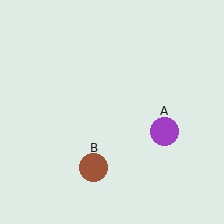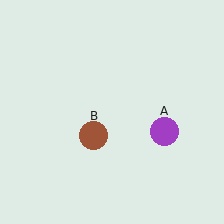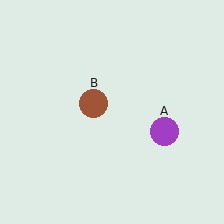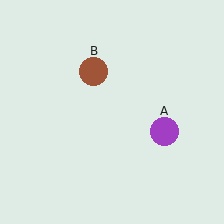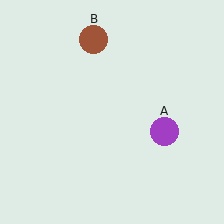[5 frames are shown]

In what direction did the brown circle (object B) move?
The brown circle (object B) moved up.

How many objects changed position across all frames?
1 object changed position: brown circle (object B).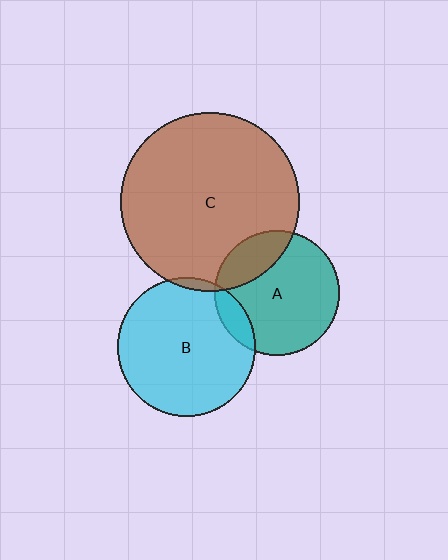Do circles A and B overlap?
Yes.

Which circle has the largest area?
Circle C (brown).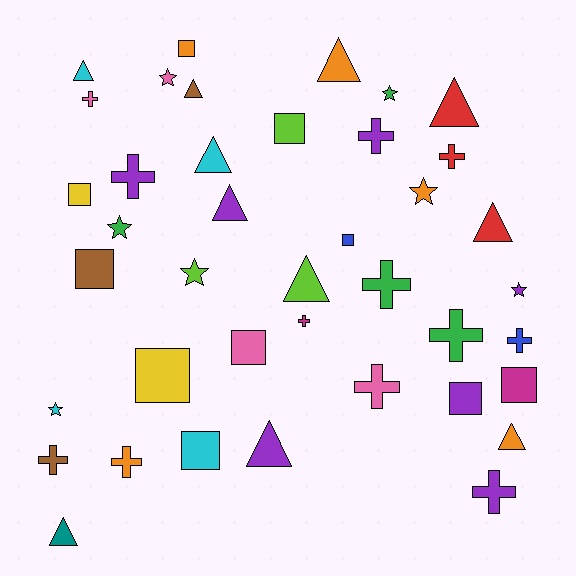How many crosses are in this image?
There are 12 crosses.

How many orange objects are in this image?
There are 5 orange objects.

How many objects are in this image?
There are 40 objects.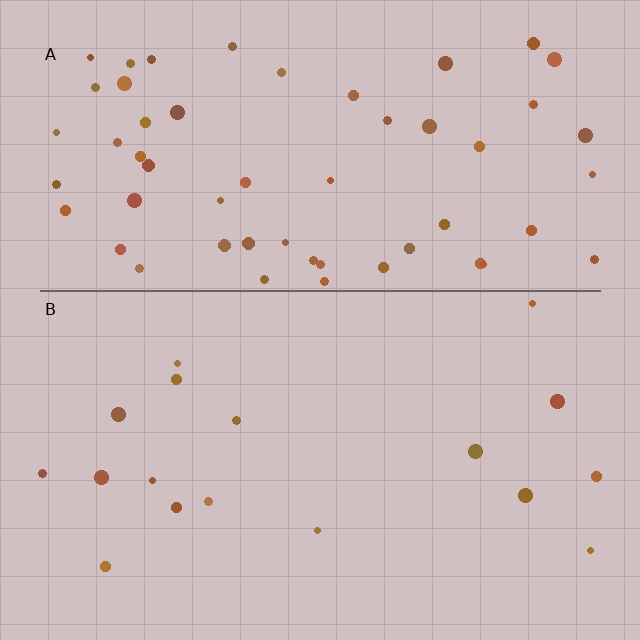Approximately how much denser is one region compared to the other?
Approximately 3.3× — region A over region B.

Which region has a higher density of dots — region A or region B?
A (the top).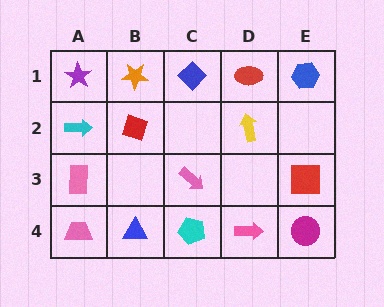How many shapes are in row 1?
5 shapes.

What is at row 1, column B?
An orange star.